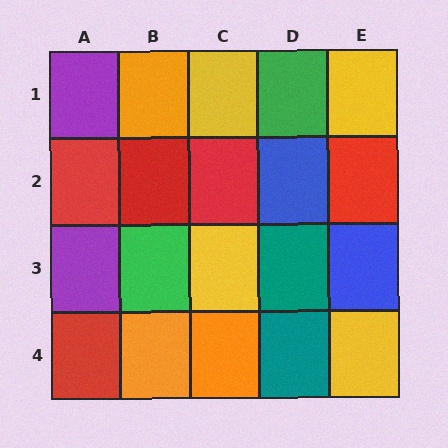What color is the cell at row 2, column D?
Blue.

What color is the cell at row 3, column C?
Yellow.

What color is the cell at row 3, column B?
Green.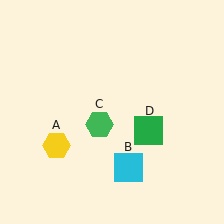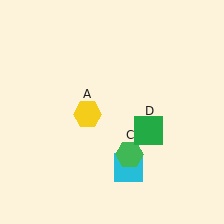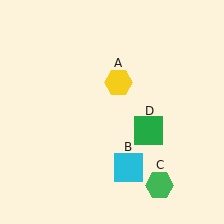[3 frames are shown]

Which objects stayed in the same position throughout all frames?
Cyan square (object B) and green square (object D) remained stationary.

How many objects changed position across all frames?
2 objects changed position: yellow hexagon (object A), green hexagon (object C).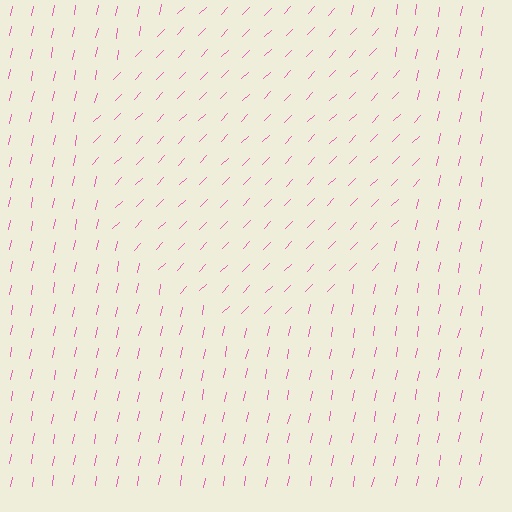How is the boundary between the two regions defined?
The boundary is defined purely by a change in line orientation (approximately 33 degrees difference). All lines are the same color and thickness.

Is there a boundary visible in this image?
Yes, there is a texture boundary formed by a change in line orientation.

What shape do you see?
I see a circle.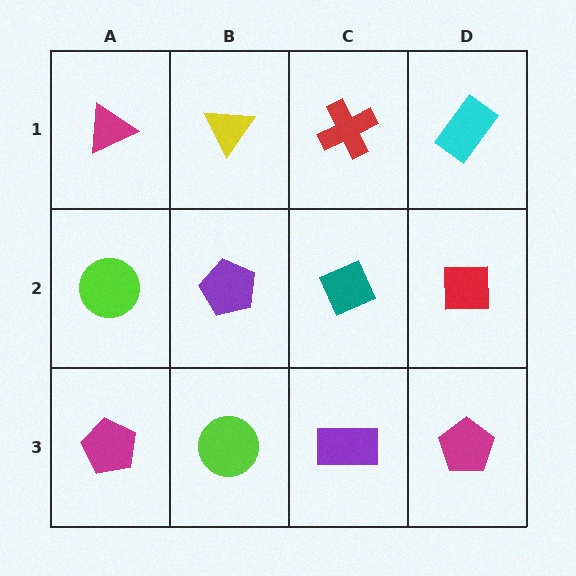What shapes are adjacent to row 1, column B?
A purple pentagon (row 2, column B), a magenta triangle (row 1, column A), a red cross (row 1, column C).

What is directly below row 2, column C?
A purple rectangle.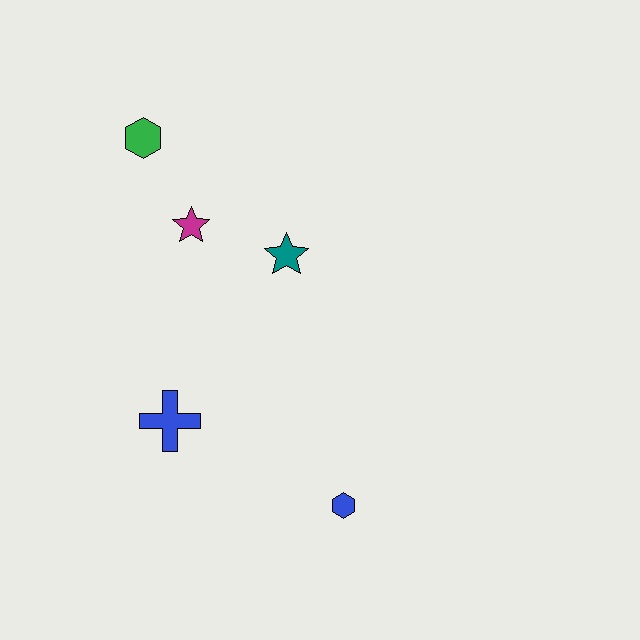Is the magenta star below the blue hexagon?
No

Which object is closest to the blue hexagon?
The blue cross is closest to the blue hexagon.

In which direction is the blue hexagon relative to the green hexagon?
The blue hexagon is below the green hexagon.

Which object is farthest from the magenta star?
The blue hexagon is farthest from the magenta star.